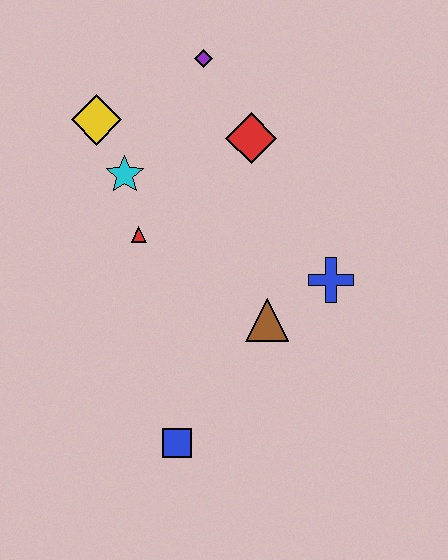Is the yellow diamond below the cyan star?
No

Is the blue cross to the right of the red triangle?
Yes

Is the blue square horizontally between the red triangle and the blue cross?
Yes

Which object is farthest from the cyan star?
The blue square is farthest from the cyan star.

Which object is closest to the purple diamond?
The red diamond is closest to the purple diamond.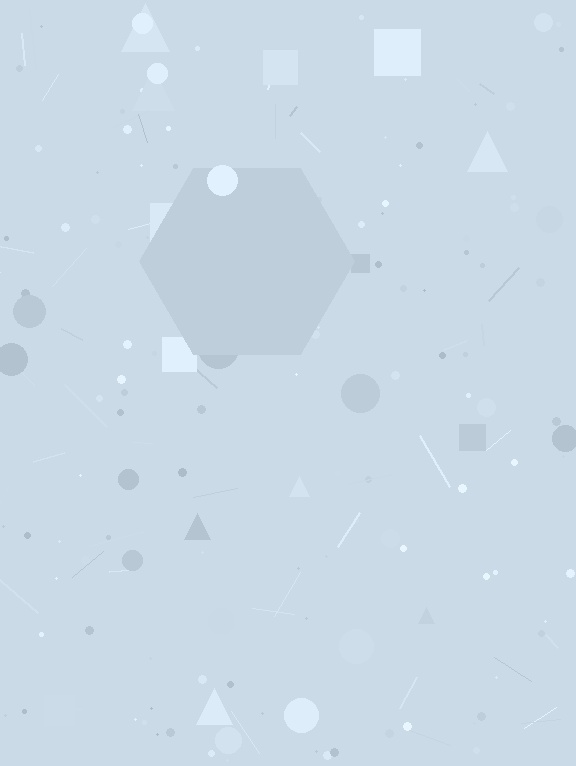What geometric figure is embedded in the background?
A hexagon is embedded in the background.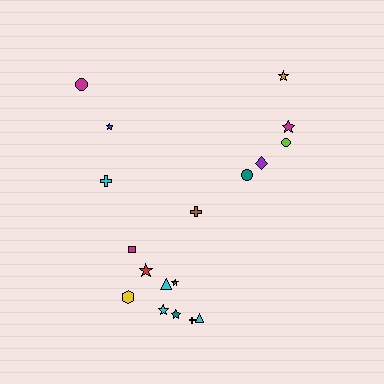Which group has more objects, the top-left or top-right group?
The top-right group.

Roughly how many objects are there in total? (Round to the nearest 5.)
Roughly 20 objects in total.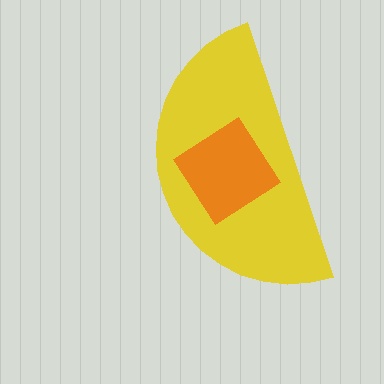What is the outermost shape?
The yellow semicircle.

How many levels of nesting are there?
2.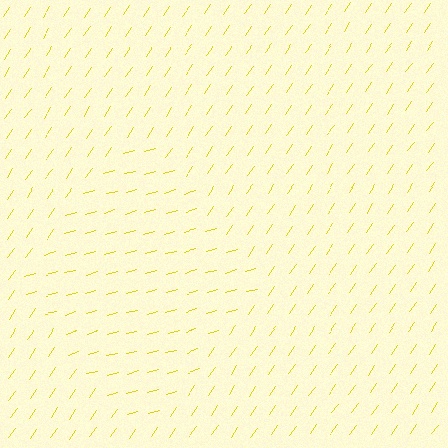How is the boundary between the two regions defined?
The boundary is defined purely by a change in line orientation (approximately 40 degrees difference). All lines are the same color and thickness.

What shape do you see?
I see a diamond.